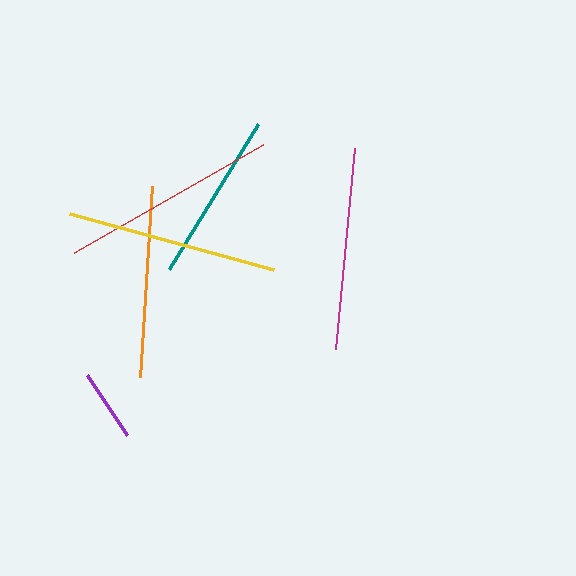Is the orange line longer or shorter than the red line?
The red line is longer than the orange line.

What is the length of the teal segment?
The teal segment is approximately 170 pixels long.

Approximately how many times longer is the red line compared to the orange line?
The red line is approximately 1.1 times the length of the orange line.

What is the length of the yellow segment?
The yellow segment is approximately 212 pixels long.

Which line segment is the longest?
The red line is the longest at approximately 217 pixels.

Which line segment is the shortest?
The purple line is the shortest at approximately 72 pixels.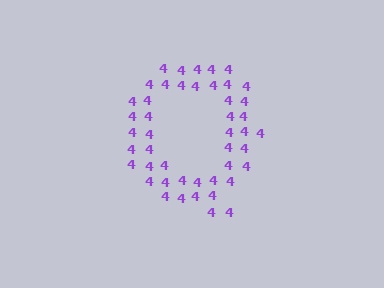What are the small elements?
The small elements are digit 4's.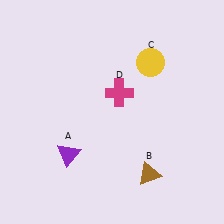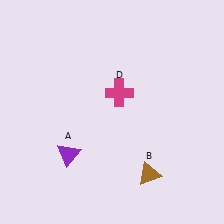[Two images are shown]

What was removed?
The yellow circle (C) was removed in Image 2.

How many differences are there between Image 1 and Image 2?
There is 1 difference between the two images.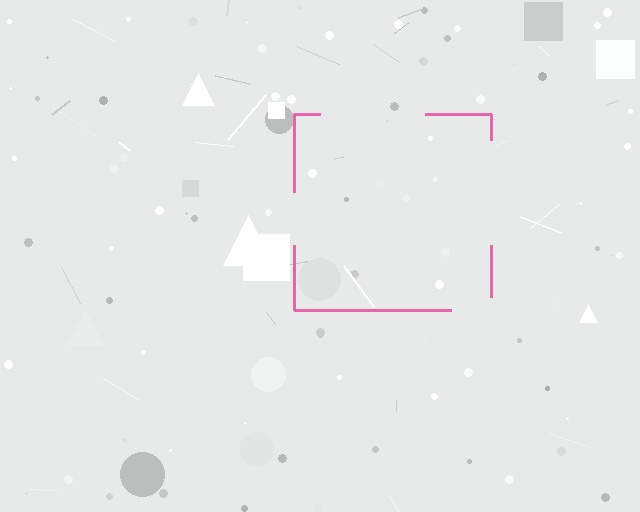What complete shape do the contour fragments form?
The contour fragments form a square.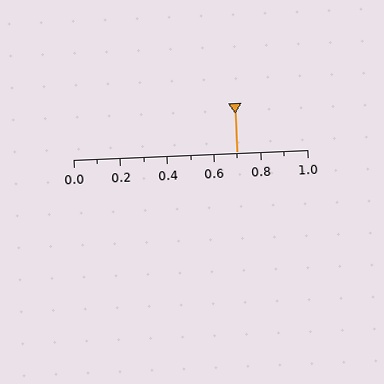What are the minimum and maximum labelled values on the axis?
The axis runs from 0.0 to 1.0.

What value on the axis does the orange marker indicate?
The marker indicates approximately 0.7.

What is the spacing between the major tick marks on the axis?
The major ticks are spaced 0.2 apart.